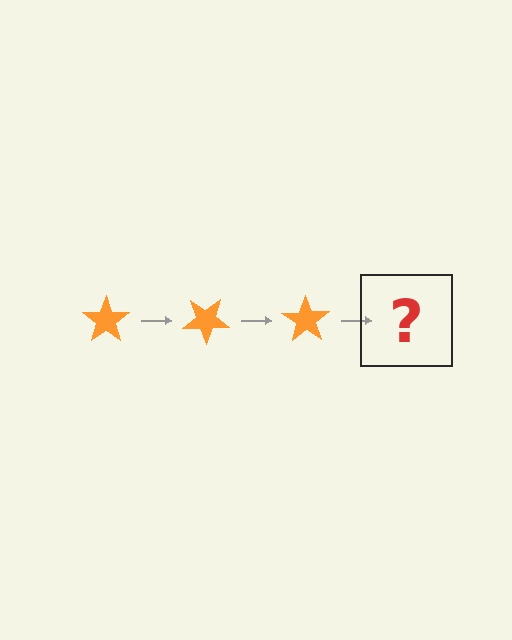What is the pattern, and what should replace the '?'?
The pattern is that the star rotates 35 degrees each step. The '?' should be an orange star rotated 105 degrees.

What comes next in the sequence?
The next element should be an orange star rotated 105 degrees.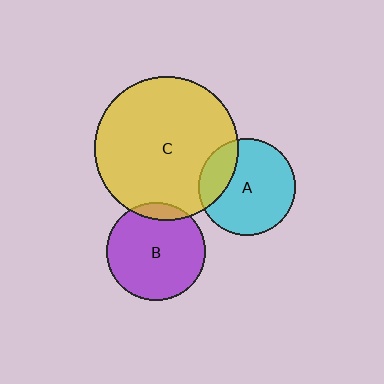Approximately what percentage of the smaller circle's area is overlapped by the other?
Approximately 25%.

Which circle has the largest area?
Circle C (yellow).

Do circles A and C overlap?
Yes.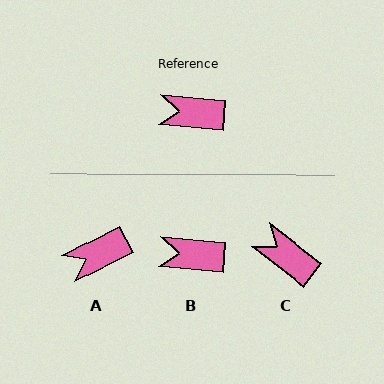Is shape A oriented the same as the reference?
No, it is off by about 32 degrees.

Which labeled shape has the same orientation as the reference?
B.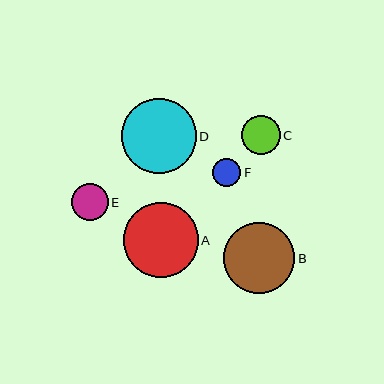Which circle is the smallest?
Circle F is the smallest with a size of approximately 28 pixels.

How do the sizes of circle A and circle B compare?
Circle A and circle B are approximately the same size.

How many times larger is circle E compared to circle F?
Circle E is approximately 1.3 times the size of circle F.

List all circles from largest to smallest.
From largest to smallest: A, D, B, C, E, F.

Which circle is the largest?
Circle A is the largest with a size of approximately 75 pixels.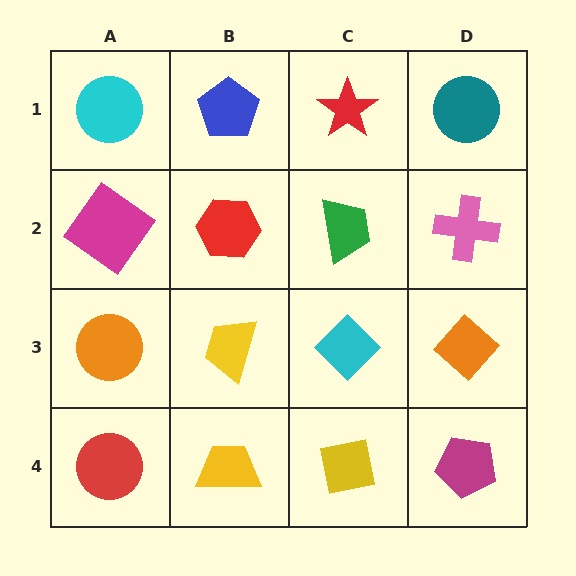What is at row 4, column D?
A magenta pentagon.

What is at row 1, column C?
A red star.